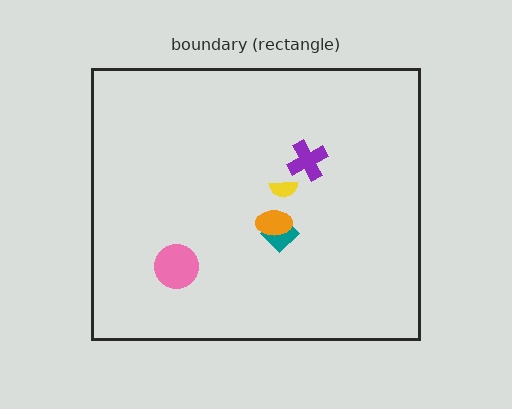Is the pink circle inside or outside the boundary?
Inside.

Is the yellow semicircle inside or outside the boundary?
Inside.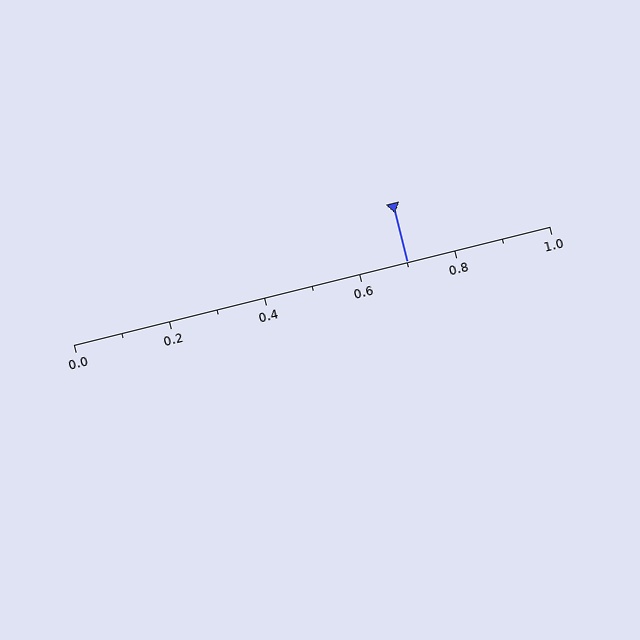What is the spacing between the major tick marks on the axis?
The major ticks are spaced 0.2 apart.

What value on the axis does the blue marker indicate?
The marker indicates approximately 0.7.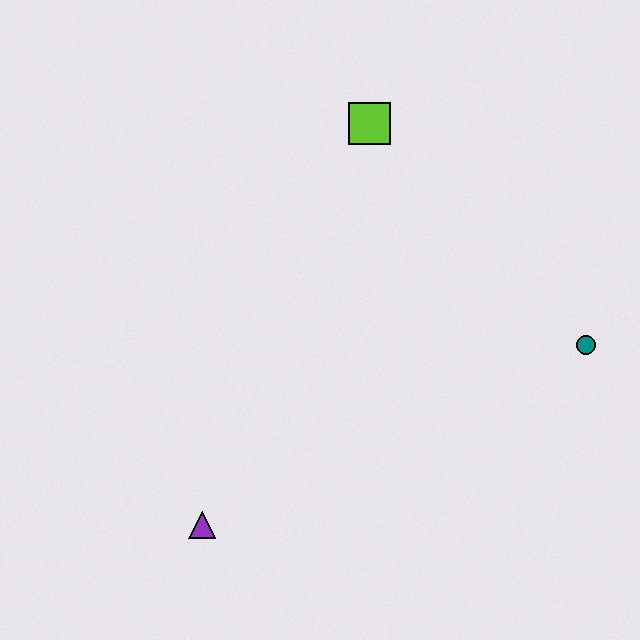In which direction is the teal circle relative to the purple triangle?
The teal circle is to the right of the purple triangle.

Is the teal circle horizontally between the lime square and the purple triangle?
No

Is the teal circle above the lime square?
No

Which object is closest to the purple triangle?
The teal circle is closest to the purple triangle.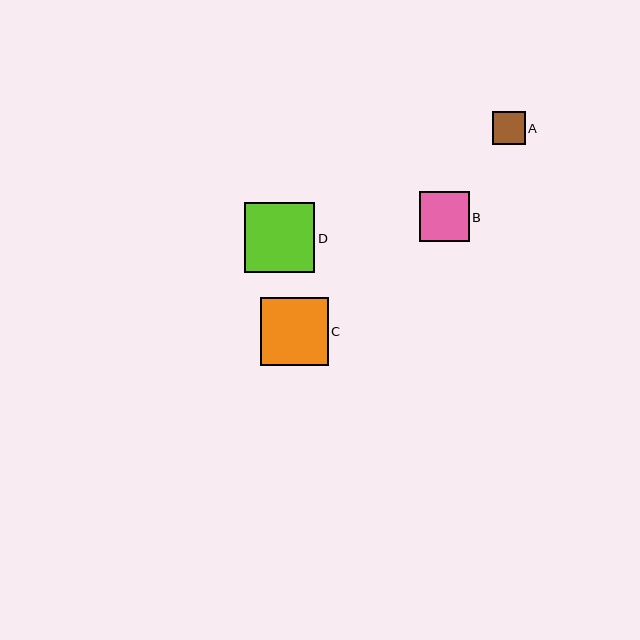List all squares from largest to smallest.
From largest to smallest: D, C, B, A.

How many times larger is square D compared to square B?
Square D is approximately 1.4 times the size of square B.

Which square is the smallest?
Square A is the smallest with a size of approximately 33 pixels.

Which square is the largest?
Square D is the largest with a size of approximately 70 pixels.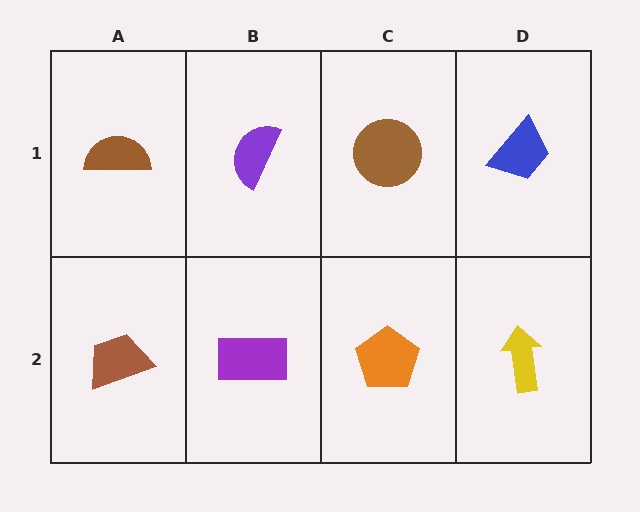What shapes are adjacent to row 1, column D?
A yellow arrow (row 2, column D), a brown circle (row 1, column C).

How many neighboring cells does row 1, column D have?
2.